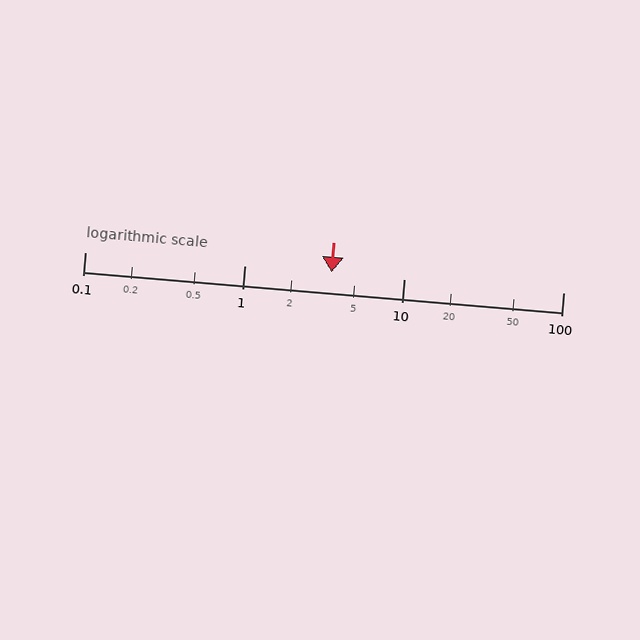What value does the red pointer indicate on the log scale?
The pointer indicates approximately 3.5.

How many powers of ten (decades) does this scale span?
The scale spans 3 decades, from 0.1 to 100.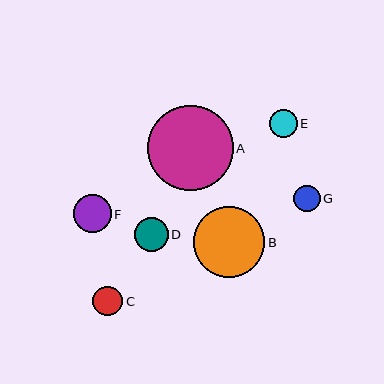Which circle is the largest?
Circle A is the largest with a size of approximately 86 pixels.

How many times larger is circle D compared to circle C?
Circle D is approximately 1.2 times the size of circle C.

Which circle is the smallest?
Circle G is the smallest with a size of approximately 26 pixels.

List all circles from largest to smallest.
From largest to smallest: A, B, F, D, C, E, G.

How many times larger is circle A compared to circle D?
Circle A is approximately 2.5 times the size of circle D.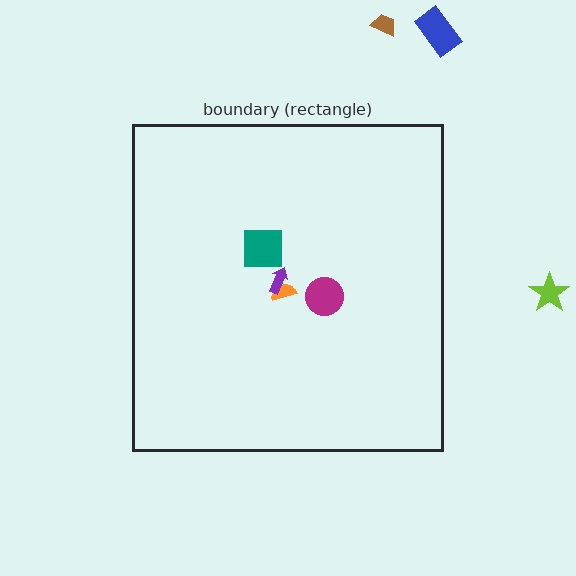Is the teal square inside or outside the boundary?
Inside.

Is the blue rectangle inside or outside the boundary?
Outside.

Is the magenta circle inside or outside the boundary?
Inside.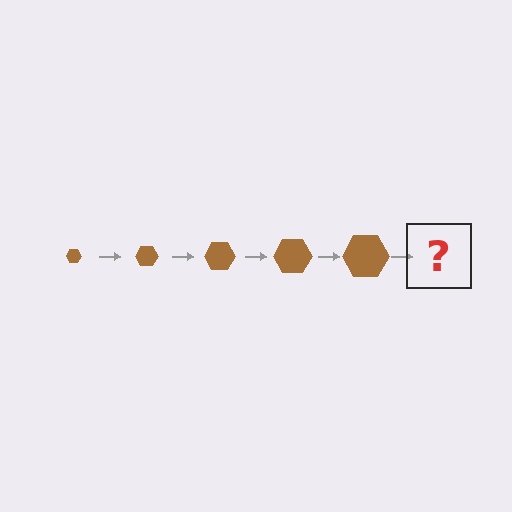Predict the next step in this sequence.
The next step is a brown hexagon, larger than the previous one.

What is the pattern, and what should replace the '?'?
The pattern is that the hexagon gets progressively larger each step. The '?' should be a brown hexagon, larger than the previous one.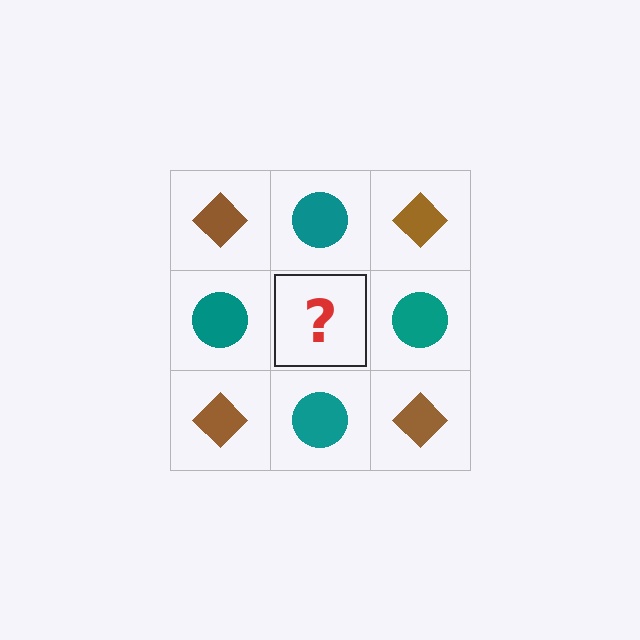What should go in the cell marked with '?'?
The missing cell should contain a brown diamond.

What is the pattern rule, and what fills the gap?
The rule is that it alternates brown diamond and teal circle in a checkerboard pattern. The gap should be filled with a brown diamond.